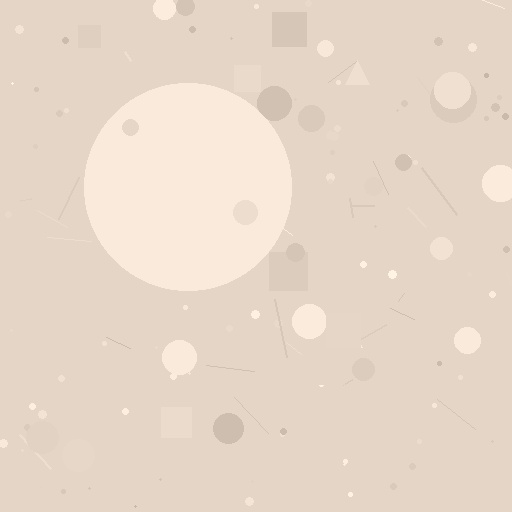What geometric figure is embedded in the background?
A circle is embedded in the background.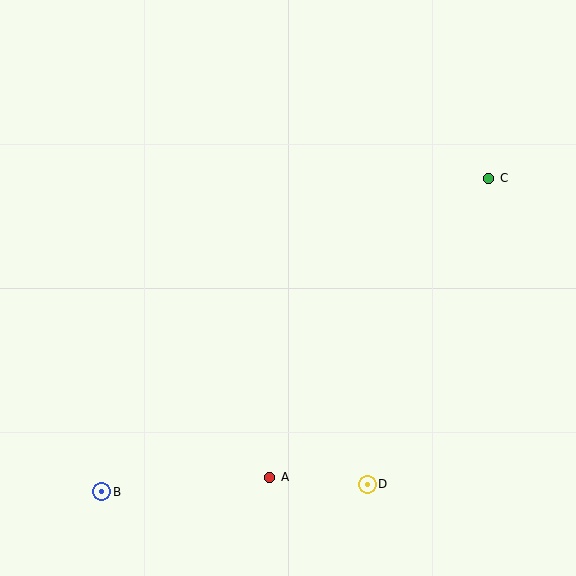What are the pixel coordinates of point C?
Point C is at (489, 178).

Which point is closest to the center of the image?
Point A at (270, 477) is closest to the center.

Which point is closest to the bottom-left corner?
Point B is closest to the bottom-left corner.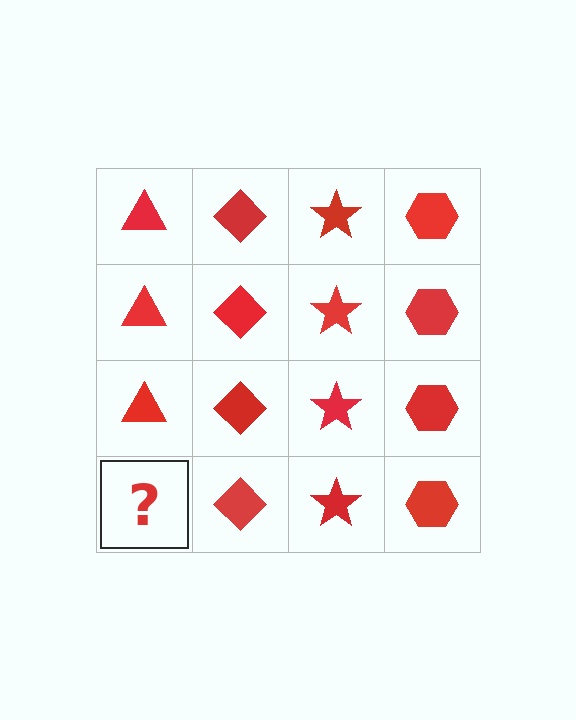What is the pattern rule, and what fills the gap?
The rule is that each column has a consistent shape. The gap should be filled with a red triangle.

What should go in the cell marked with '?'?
The missing cell should contain a red triangle.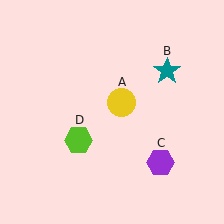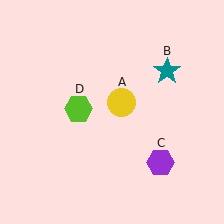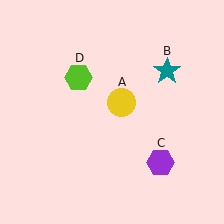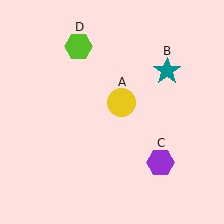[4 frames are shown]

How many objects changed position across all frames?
1 object changed position: lime hexagon (object D).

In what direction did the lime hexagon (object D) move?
The lime hexagon (object D) moved up.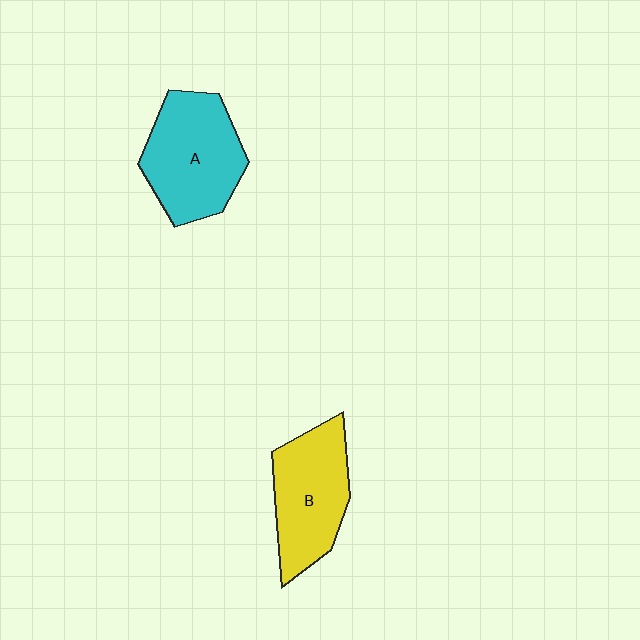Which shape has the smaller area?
Shape B (yellow).